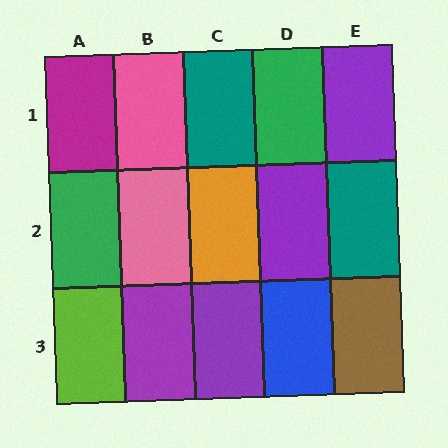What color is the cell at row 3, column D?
Blue.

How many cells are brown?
1 cell is brown.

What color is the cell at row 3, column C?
Purple.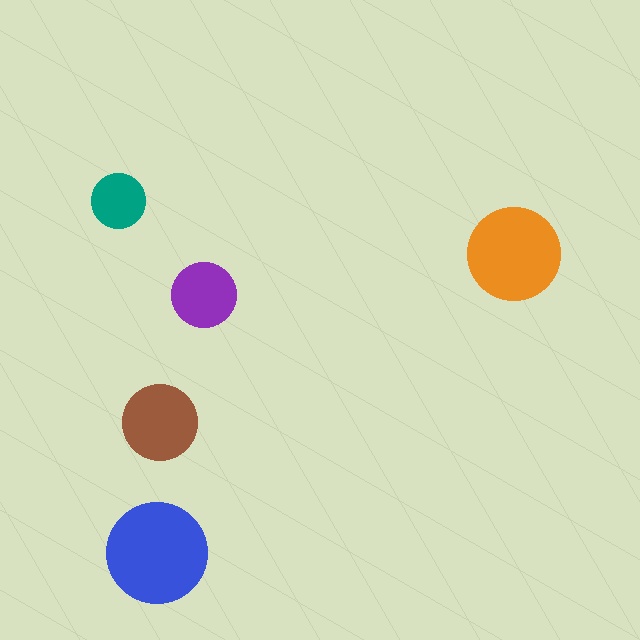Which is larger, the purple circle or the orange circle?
The orange one.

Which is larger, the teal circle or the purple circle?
The purple one.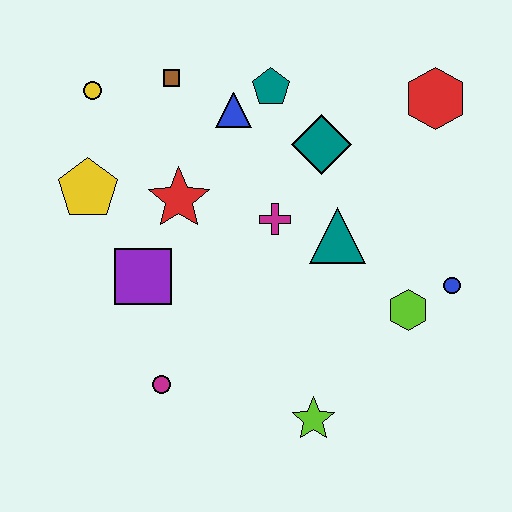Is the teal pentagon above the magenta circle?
Yes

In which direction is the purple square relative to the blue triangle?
The purple square is below the blue triangle.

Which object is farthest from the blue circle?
The yellow circle is farthest from the blue circle.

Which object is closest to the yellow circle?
The brown square is closest to the yellow circle.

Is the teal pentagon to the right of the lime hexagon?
No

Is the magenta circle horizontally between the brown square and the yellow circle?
Yes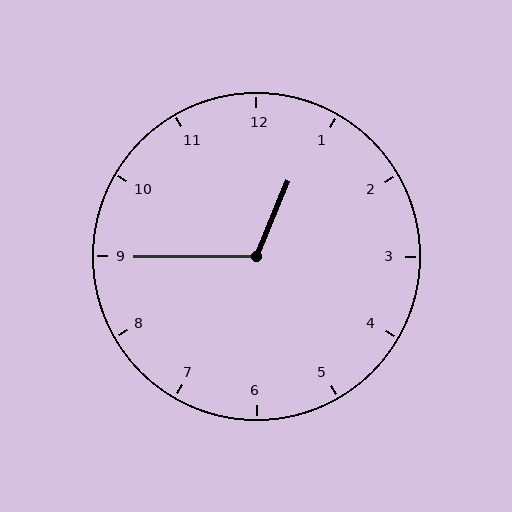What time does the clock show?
12:45.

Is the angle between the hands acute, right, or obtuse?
It is obtuse.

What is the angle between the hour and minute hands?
Approximately 112 degrees.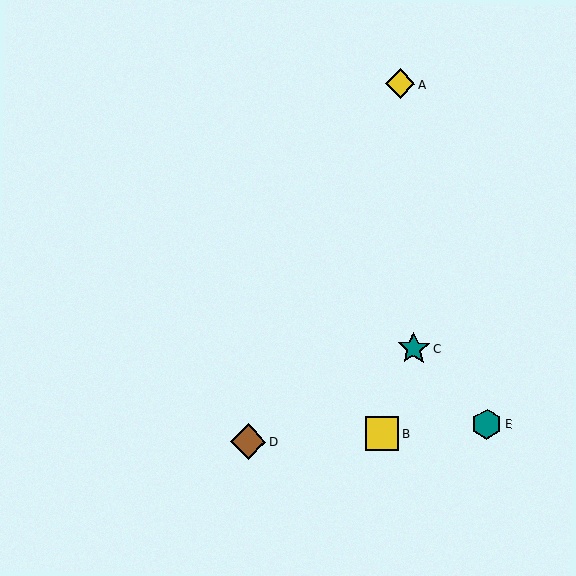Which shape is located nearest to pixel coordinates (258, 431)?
The brown diamond (labeled D) at (248, 442) is nearest to that location.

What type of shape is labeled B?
Shape B is a yellow square.